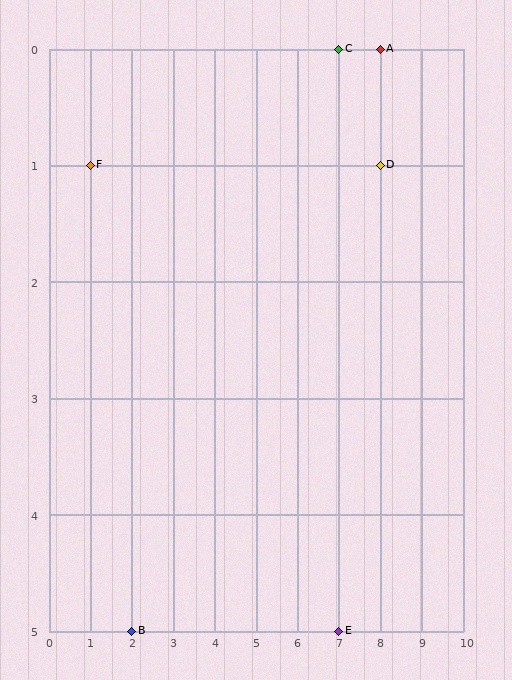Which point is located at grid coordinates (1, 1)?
Point F is at (1, 1).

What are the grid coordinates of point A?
Point A is at grid coordinates (8, 0).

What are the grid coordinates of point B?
Point B is at grid coordinates (2, 5).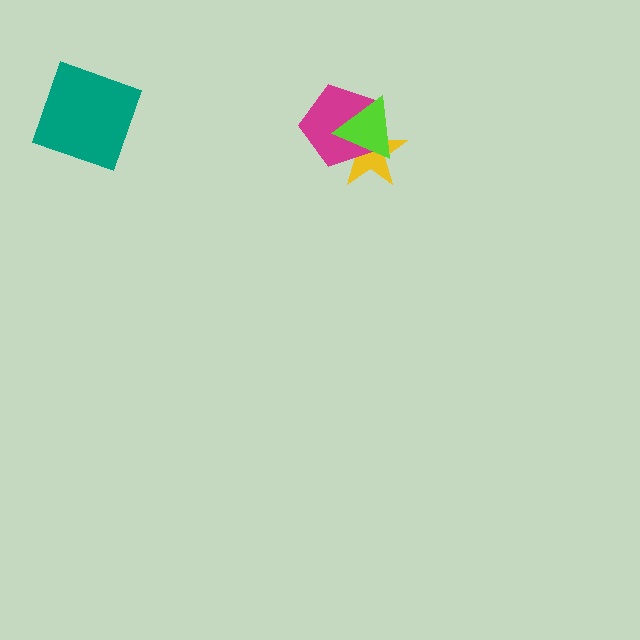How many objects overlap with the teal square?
0 objects overlap with the teal square.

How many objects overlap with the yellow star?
2 objects overlap with the yellow star.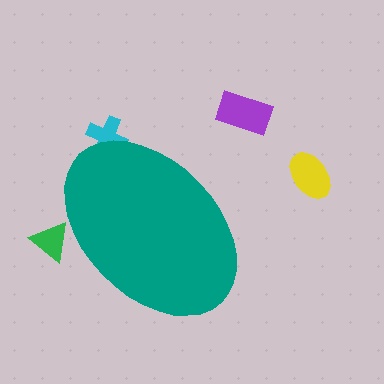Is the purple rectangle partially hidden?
No, the purple rectangle is fully visible.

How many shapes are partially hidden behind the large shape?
2 shapes are partially hidden.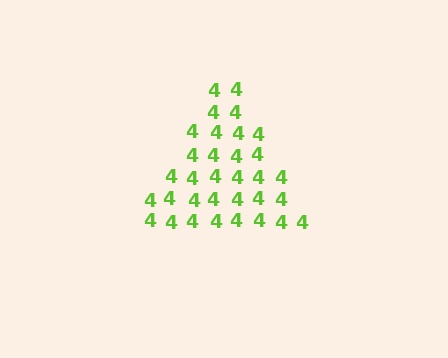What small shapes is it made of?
It is made of small digit 4's.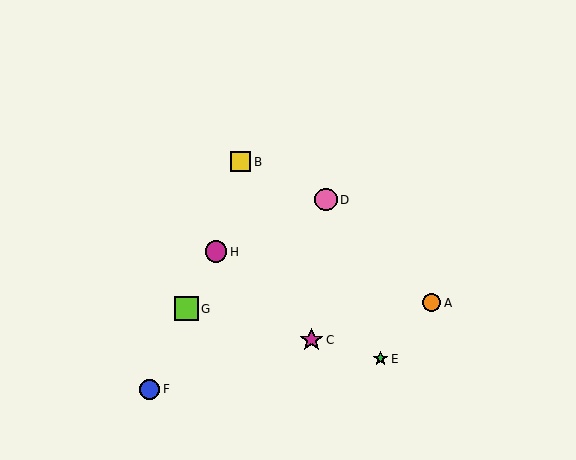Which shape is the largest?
The lime square (labeled G) is the largest.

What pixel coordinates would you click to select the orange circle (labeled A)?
Click at (432, 303) to select the orange circle A.